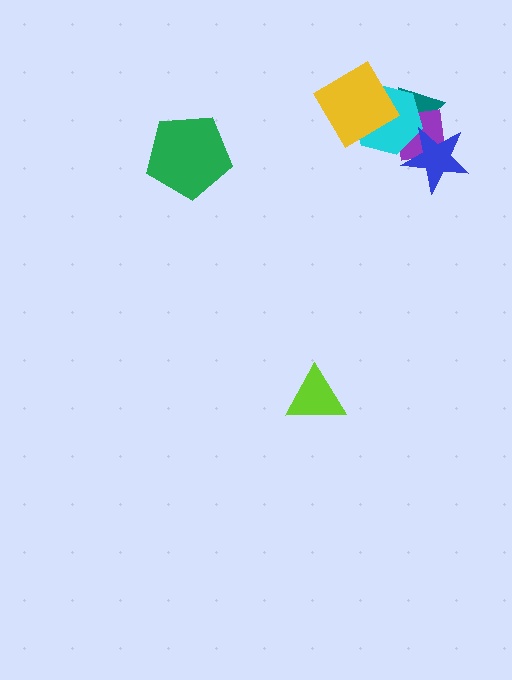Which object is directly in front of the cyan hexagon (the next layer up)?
The blue star is directly in front of the cyan hexagon.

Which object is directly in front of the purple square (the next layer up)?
The cyan hexagon is directly in front of the purple square.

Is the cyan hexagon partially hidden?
Yes, it is partially covered by another shape.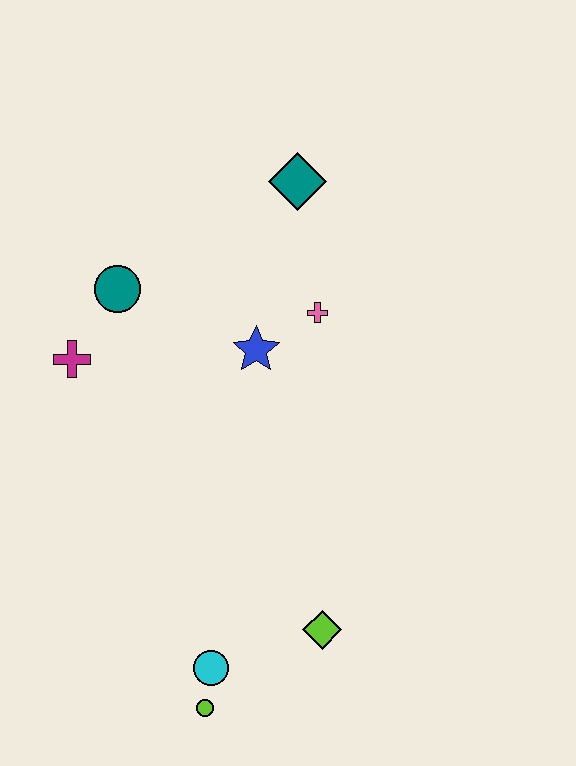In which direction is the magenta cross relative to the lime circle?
The magenta cross is above the lime circle.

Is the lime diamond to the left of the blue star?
No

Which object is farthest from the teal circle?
The lime circle is farthest from the teal circle.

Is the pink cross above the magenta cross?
Yes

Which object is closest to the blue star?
The pink cross is closest to the blue star.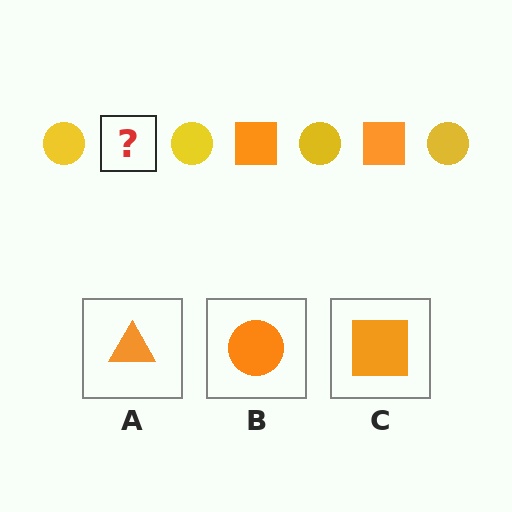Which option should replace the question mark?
Option C.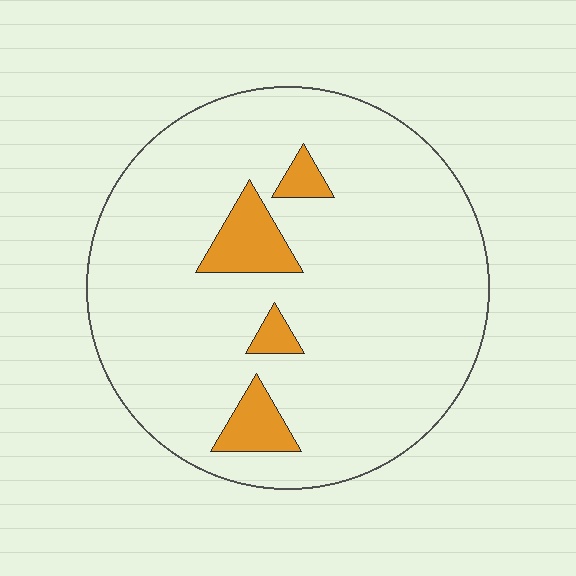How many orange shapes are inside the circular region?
4.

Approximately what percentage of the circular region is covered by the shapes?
Approximately 10%.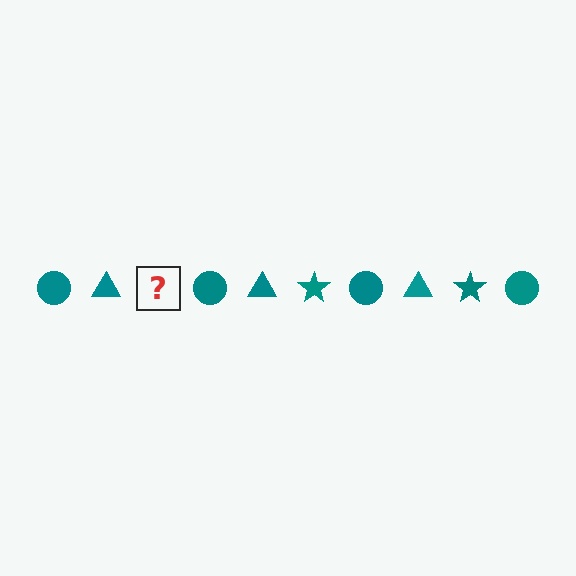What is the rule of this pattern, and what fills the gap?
The rule is that the pattern cycles through circle, triangle, star shapes in teal. The gap should be filled with a teal star.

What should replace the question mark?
The question mark should be replaced with a teal star.